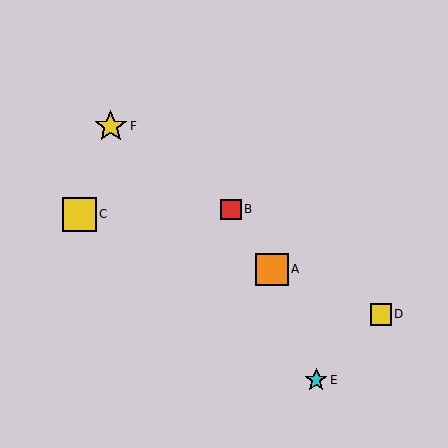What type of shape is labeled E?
Shape E is a cyan star.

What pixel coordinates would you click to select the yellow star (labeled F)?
Click at (111, 126) to select the yellow star F.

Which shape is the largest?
The yellow square (labeled C) is the largest.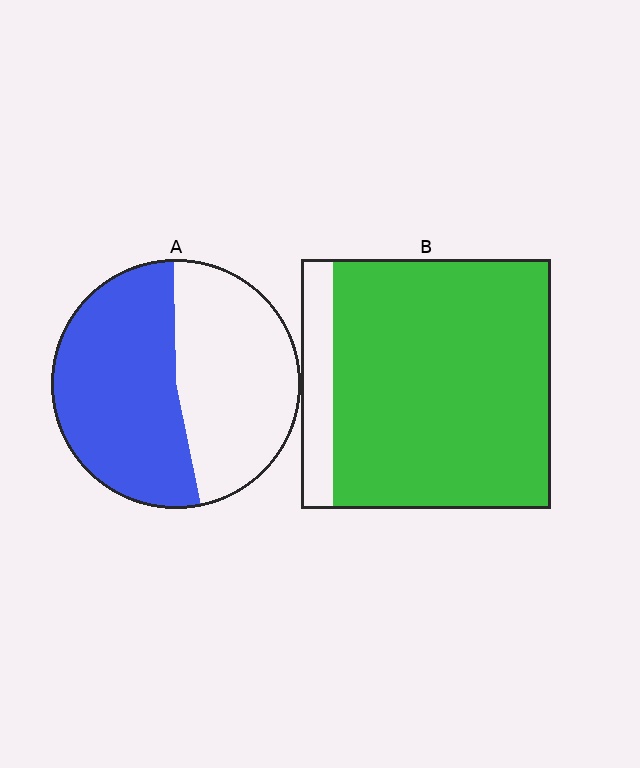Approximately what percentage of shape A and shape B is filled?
A is approximately 55% and B is approximately 85%.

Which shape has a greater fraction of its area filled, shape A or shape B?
Shape B.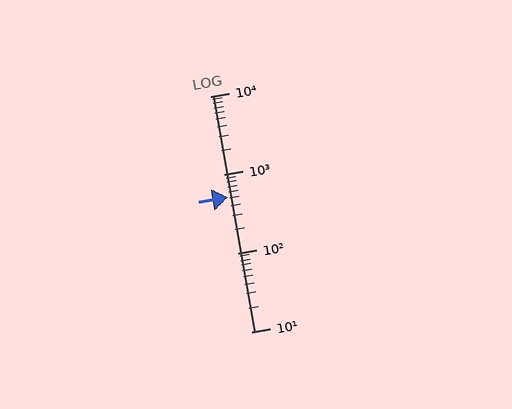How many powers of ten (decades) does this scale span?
The scale spans 3 decades, from 10 to 10000.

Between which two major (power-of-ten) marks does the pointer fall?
The pointer is between 100 and 1000.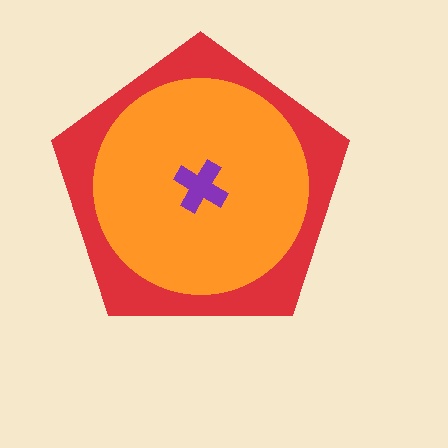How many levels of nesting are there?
3.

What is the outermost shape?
The red pentagon.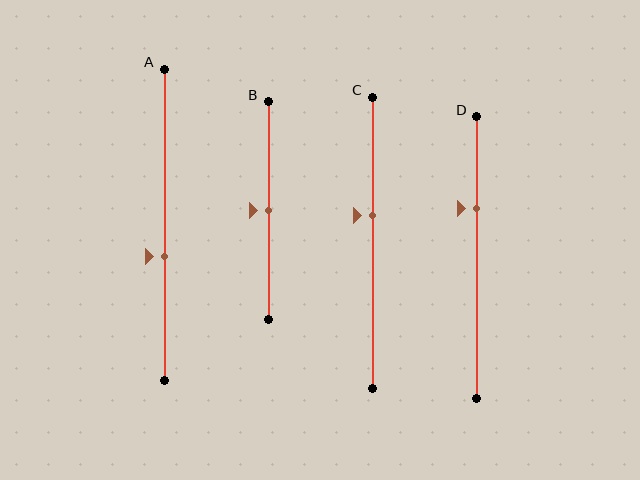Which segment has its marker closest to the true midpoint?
Segment B has its marker closest to the true midpoint.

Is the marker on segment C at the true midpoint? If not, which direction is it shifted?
No, the marker on segment C is shifted upward by about 9% of the segment length.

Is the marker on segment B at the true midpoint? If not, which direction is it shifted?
Yes, the marker on segment B is at the true midpoint.